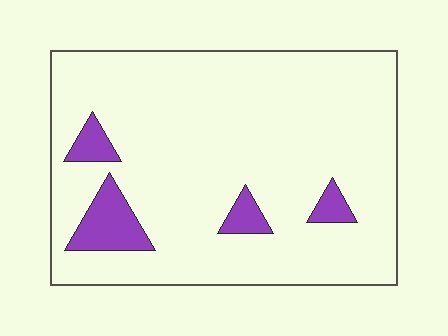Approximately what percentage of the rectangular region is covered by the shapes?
Approximately 10%.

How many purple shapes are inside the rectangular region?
4.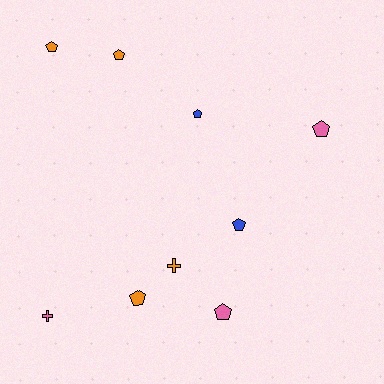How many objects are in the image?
There are 9 objects.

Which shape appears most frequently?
Pentagon, with 7 objects.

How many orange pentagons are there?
There are 3 orange pentagons.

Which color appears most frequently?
Orange, with 4 objects.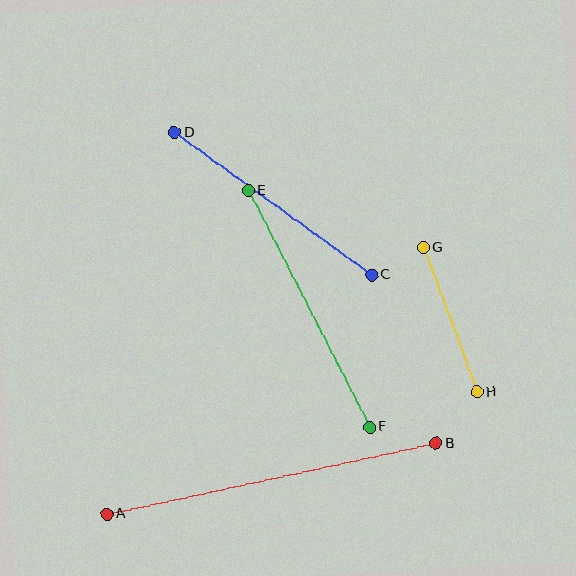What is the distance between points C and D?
The distance is approximately 243 pixels.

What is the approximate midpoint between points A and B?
The midpoint is at approximately (271, 479) pixels.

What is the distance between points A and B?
The distance is approximately 337 pixels.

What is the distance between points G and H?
The distance is approximately 154 pixels.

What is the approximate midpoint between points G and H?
The midpoint is at approximately (450, 320) pixels.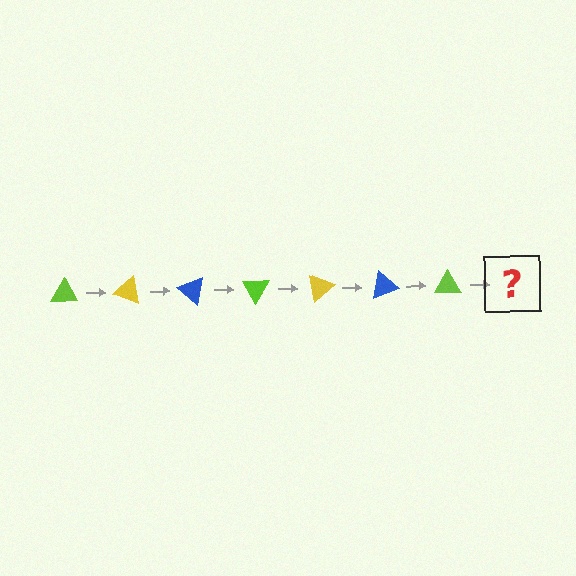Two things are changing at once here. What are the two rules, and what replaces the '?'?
The two rules are that it rotates 20 degrees each step and the color cycles through lime, yellow, and blue. The '?' should be a yellow triangle, rotated 140 degrees from the start.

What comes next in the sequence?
The next element should be a yellow triangle, rotated 140 degrees from the start.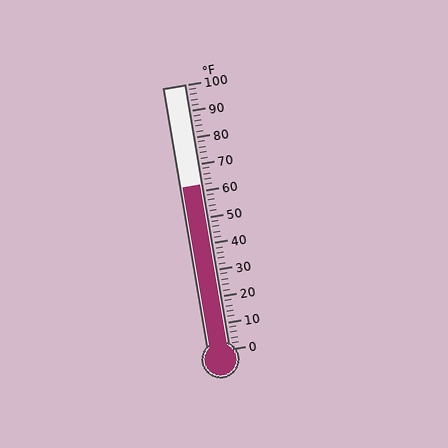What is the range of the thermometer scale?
The thermometer scale ranges from 0°F to 100°F.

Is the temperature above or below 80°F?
The temperature is below 80°F.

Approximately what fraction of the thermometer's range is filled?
The thermometer is filled to approximately 60% of its range.